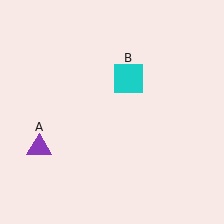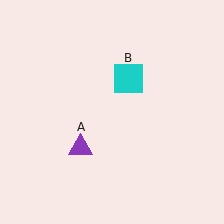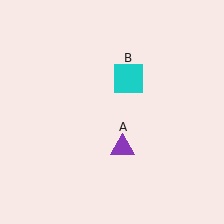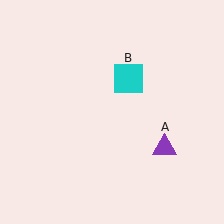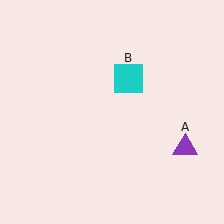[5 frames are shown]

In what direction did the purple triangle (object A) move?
The purple triangle (object A) moved right.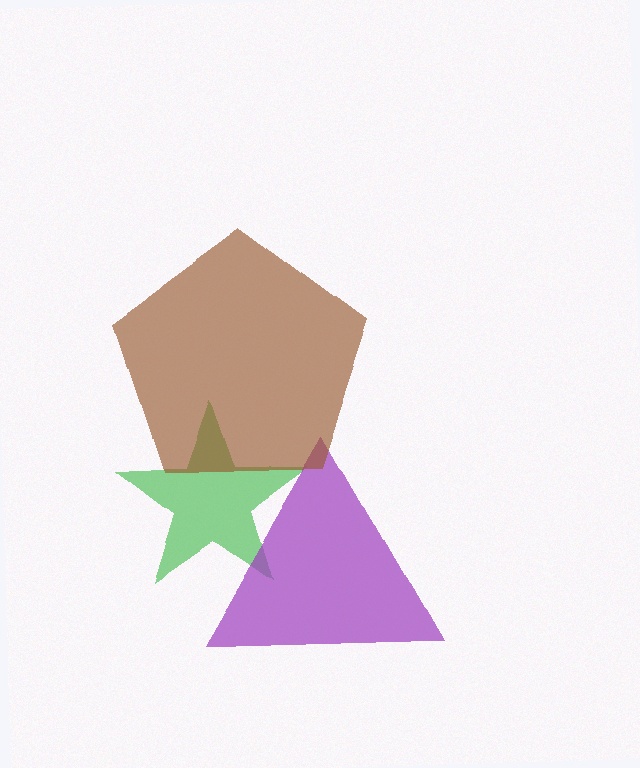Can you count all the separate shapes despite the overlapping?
Yes, there are 3 separate shapes.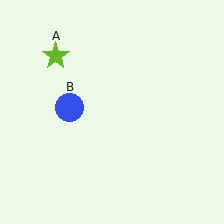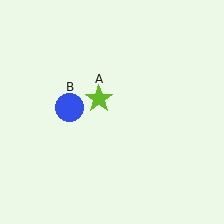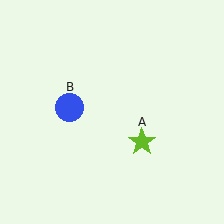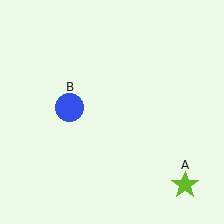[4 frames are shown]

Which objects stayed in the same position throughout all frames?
Blue circle (object B) remained stationary.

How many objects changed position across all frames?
1 object changed position: lime star (object A).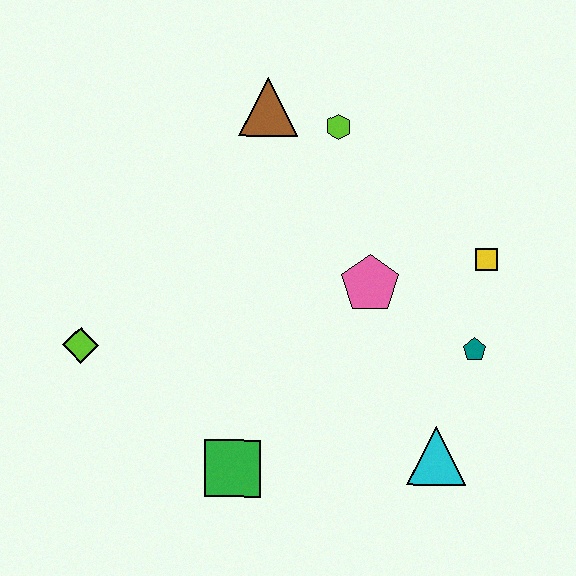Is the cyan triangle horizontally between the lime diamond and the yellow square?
Yes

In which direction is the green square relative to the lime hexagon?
The green square is below the lime hexagon.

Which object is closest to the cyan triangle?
The teal pentagon is closest to the cyan triangle.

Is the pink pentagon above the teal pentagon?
Yes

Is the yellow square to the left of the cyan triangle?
No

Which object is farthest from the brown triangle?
The cyan triangle is farthest from the brown triangle.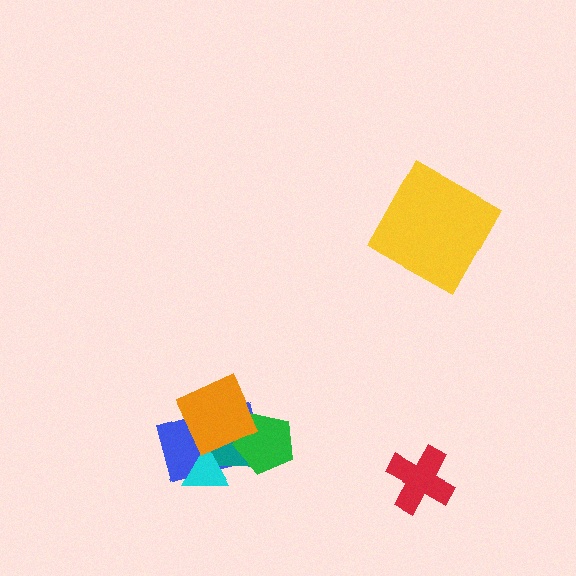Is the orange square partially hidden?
No, no other shape covers it.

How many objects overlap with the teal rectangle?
4 objects overlap with the teal rectangle.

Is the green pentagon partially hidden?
Yes, it is partially covered by another shape.